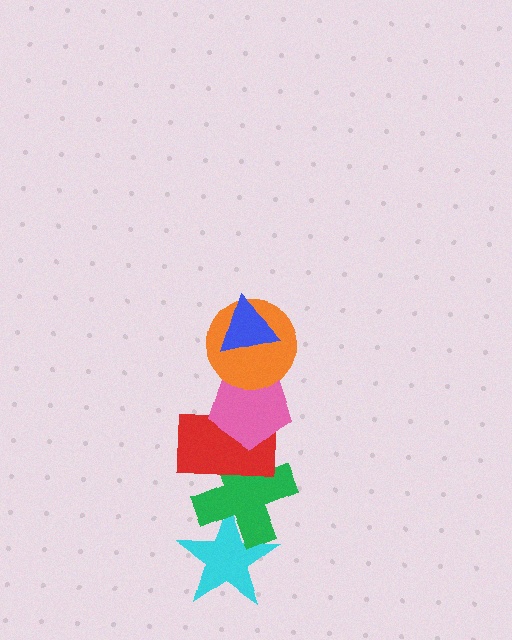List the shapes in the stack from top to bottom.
From top to bottom: the blue triangle, the orange circle, the pink pentagon, the red rectangle, the green cross, the cyan star.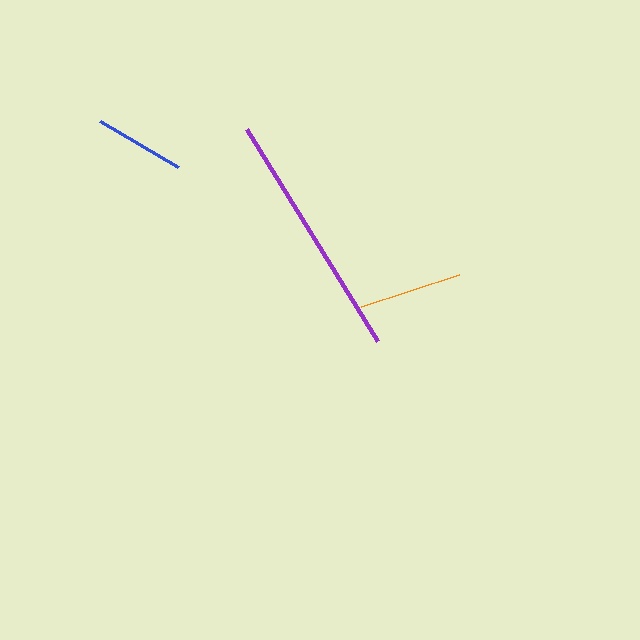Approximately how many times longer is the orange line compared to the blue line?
The orange line is approximately 1.1 times the length of the blue line.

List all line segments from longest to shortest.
From longest to shortest: purple, orange, blue.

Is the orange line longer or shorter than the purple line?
The purple line is longer than the orange line.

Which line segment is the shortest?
The blue line is the shortest at approximately 90 pixels.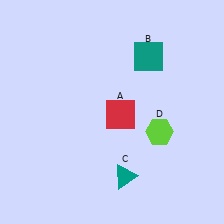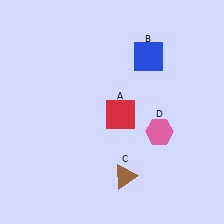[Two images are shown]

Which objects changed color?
B changed from teal to blue. C changed from teal to brown. D changed from lime to pink.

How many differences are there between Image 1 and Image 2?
There are 3 differences between the two images.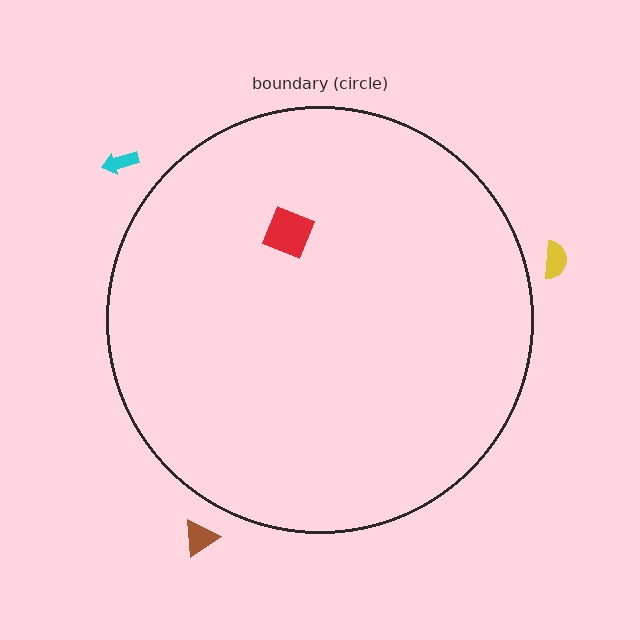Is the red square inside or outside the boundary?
Inside.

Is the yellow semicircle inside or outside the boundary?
Outside.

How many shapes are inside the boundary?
1 inside, 3 outside.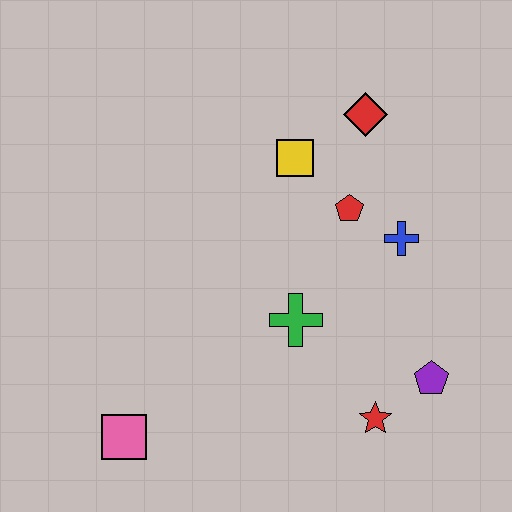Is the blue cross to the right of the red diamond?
Yes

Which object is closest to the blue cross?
The red pentagon is closest to the blue cross.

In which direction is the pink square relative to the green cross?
The pink square is to the left of the green cross.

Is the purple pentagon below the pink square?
No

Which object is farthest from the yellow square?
The pink square is farthest from the yellow square.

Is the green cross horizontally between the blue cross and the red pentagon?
No